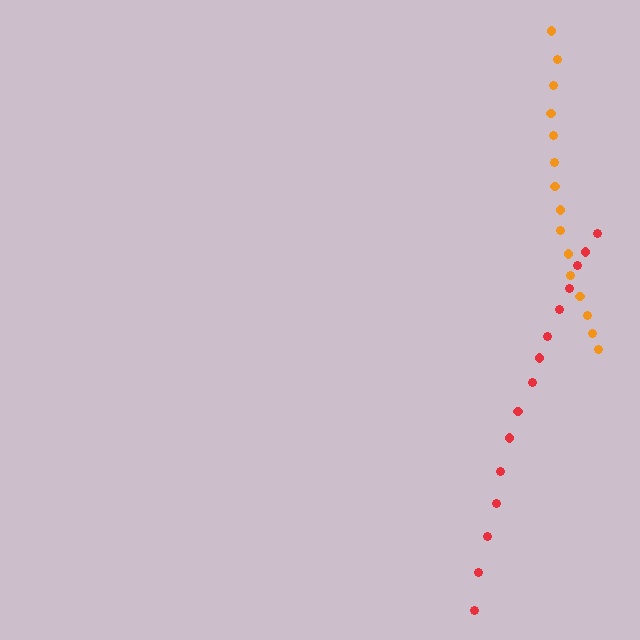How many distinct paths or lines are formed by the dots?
There are 2 distinct paths.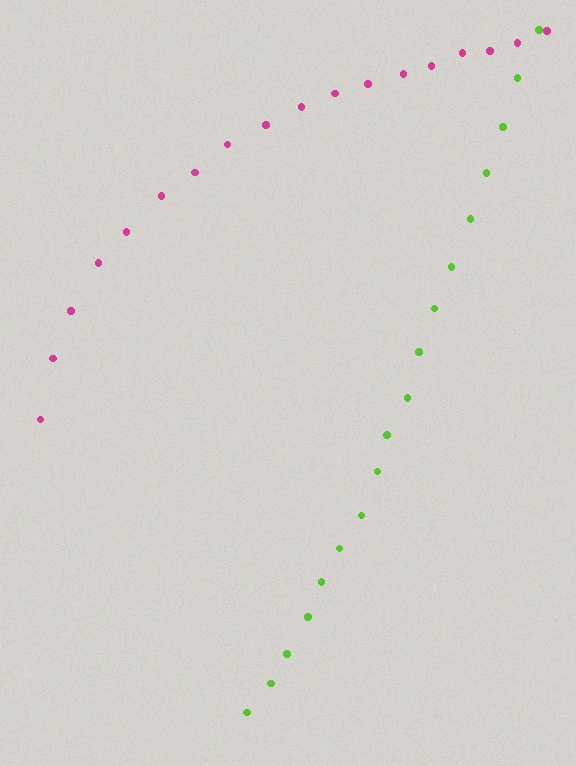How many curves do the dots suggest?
There are 2 distinct paths.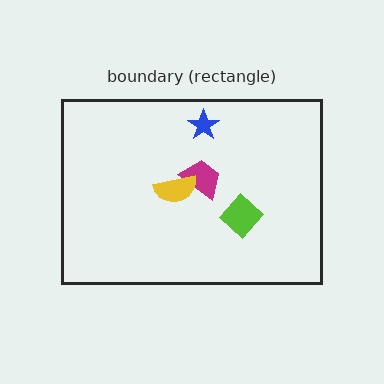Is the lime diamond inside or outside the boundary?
Inside.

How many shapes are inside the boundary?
4 inside, 0 outside.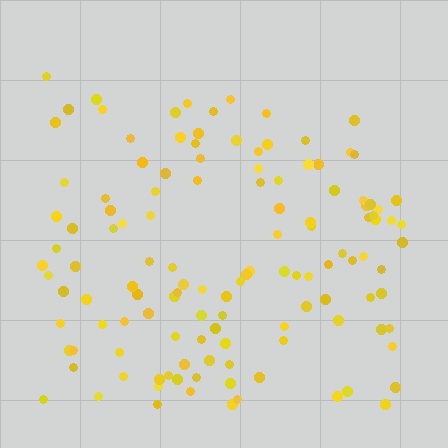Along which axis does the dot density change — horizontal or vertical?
Vertical.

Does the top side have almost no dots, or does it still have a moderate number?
Still a moderate number, just noticeably fewer than the bottom.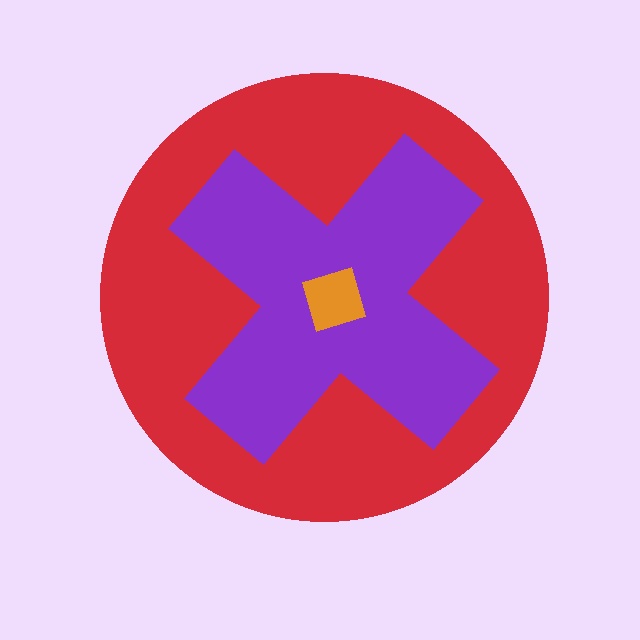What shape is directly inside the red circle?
The purple cross.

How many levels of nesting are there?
3.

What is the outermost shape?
The red circle.